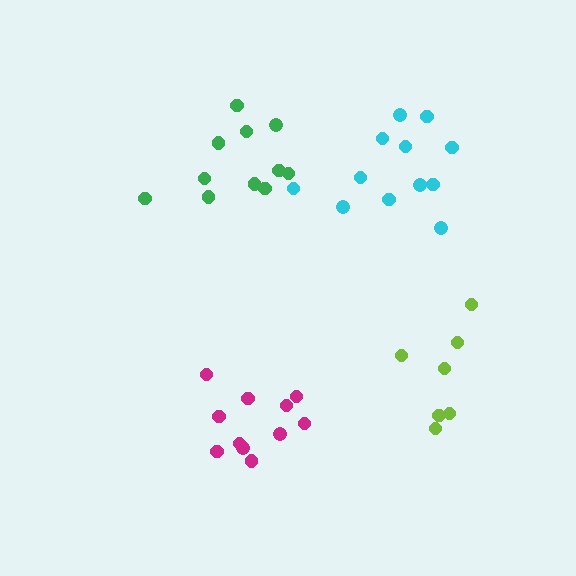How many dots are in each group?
Group 1: 7 dots, Group 2: 12 dots, Group 3: 11 dots, Group 4: 11 dots (41 total).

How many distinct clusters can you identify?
There are 4 distinct clusters.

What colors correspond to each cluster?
The clusters are colored: lime, cyan, green, magenta.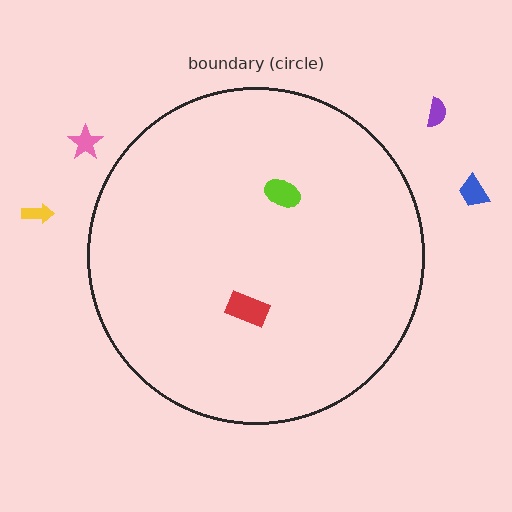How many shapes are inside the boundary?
2 inside, 4 outside.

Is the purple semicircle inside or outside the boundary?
Outside.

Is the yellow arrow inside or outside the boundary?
Outside.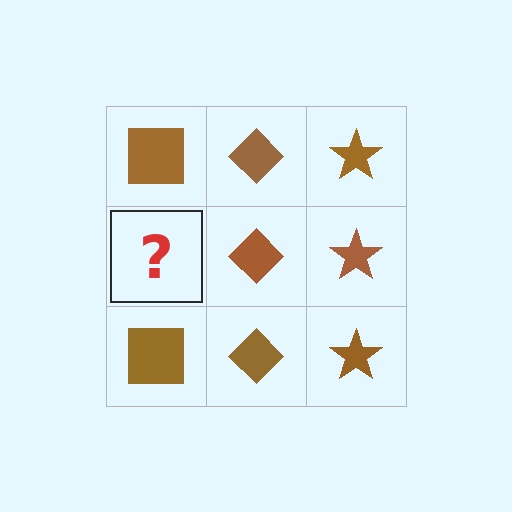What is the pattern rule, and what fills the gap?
The rule is that each column has a consistent shape. The gap should be filled with a brown square.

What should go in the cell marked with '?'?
The missing cell should contain a brown square.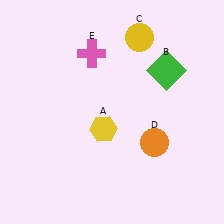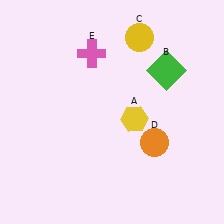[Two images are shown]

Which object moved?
The yellow hexagon (A) moved right.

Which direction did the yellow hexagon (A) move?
The yellow hexagon (A) moved right.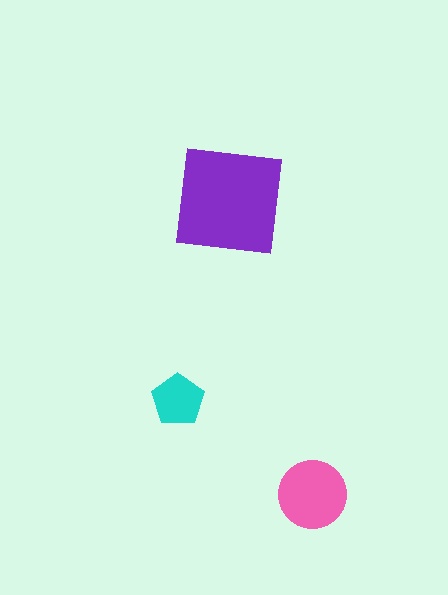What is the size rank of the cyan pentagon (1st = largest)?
3rd.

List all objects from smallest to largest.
The cyan pentagon, the pink circle, the purple square.